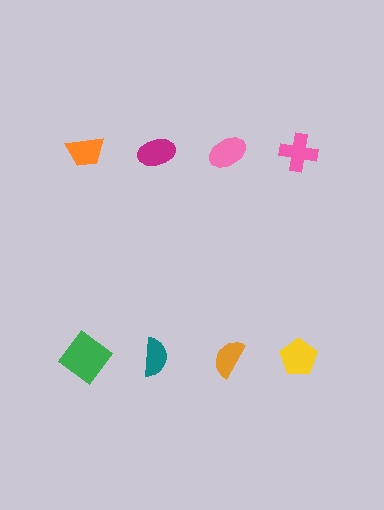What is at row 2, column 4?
A yellow pentagon.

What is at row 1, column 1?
An orange trapezoid.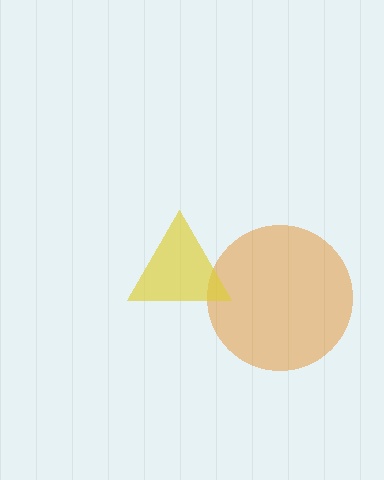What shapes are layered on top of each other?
The layered shapes are: an orange circle, a yellow triangle.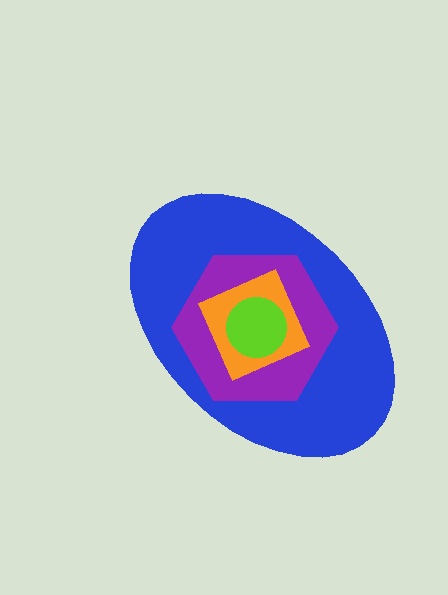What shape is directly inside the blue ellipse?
The purple hexagon.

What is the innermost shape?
The lime circle.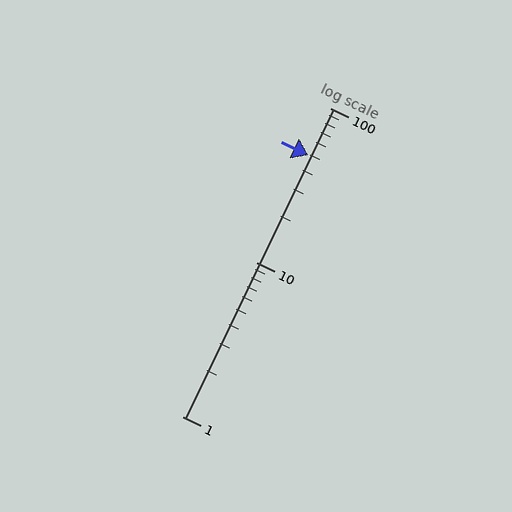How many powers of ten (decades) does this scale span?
The scale spans 2 decades, from 1 to 100.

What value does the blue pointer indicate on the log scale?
The pointer indicates approximately 49.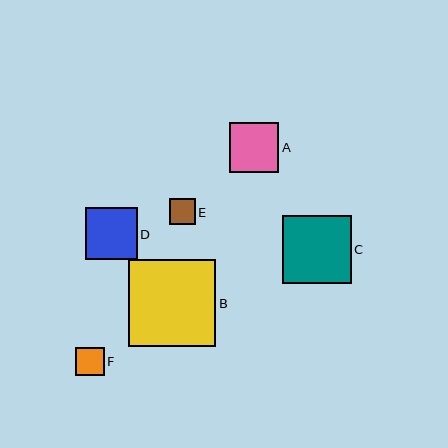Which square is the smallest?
Square E is the smallest with a size of approximately 25 pixels.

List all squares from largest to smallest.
From largest to smallest: B, C, D, A, F, E.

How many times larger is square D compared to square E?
Square D is approximately 2.0 times the size of square E.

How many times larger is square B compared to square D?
Square B is approximately 1.7 times the size of square D.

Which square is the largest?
Square B is the largest with a size of approximately 87 pixels.